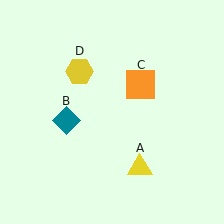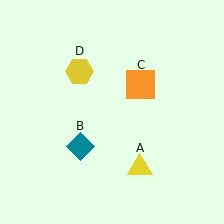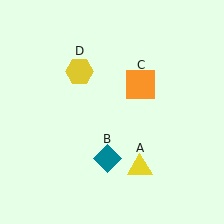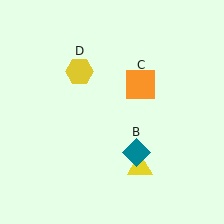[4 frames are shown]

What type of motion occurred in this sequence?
The teal diamond (object B) rotated counterclockwise around the center of the scene.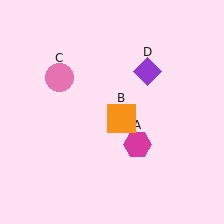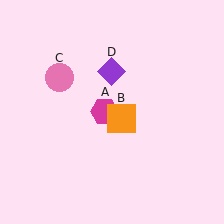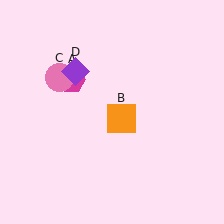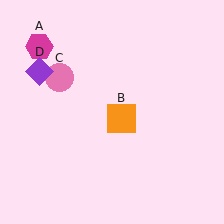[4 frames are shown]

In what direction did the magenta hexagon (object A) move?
The magenta hexagon (object A) moved up and to the left.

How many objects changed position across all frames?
2 objects changed position: magenta hexagon (object A), purple diamond (object D).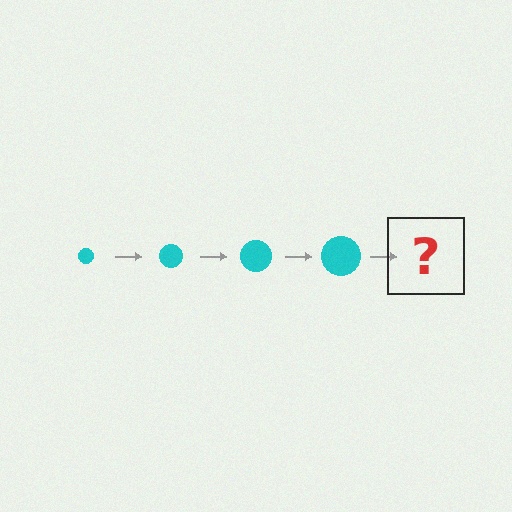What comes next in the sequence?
The next element should be a cyan circle, larger than the previous one.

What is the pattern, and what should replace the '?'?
The pattern is that the circle gets progressively larger each step. The '?' should be a cyan circle, larger than the previous one.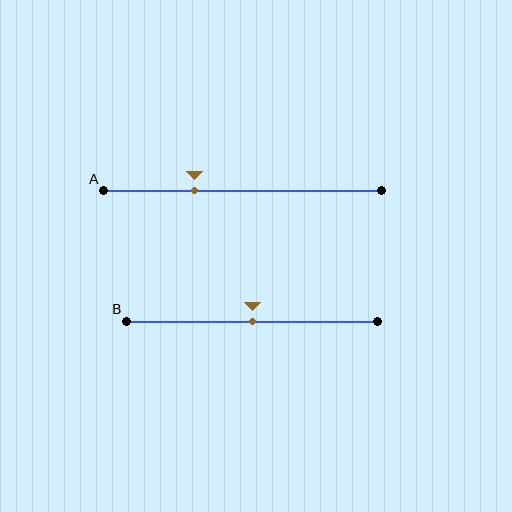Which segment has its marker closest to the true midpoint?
Segment B has its marker closest to the true midpoint.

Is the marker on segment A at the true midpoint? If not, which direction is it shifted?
No, the marker on segment A is shifted to the left by about 17% of the segment length.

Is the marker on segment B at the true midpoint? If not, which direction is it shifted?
Yes, the marker on segment B is at the true midpoint.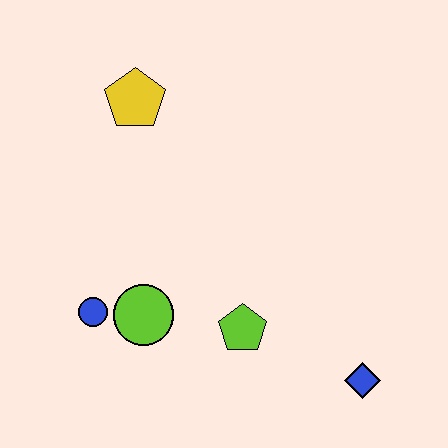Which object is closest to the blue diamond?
The lime pentagon is closest to the blue diamond.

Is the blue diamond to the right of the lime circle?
Yes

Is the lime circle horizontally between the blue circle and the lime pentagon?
Yes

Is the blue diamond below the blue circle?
Yes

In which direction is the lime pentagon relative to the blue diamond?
The lime pentagon is to the left of the blue diamond.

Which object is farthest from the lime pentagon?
The yellow pentagon is farthest from the lime pentagon.